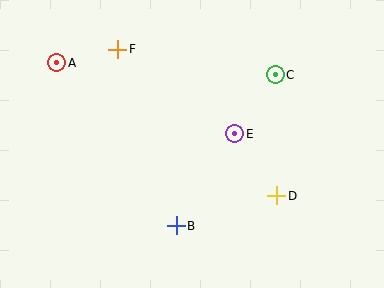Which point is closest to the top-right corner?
Point C is closest to the top-right corner.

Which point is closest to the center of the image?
Point E at (235, 134) is closest to the center.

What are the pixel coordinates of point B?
Point B is at (176, 226).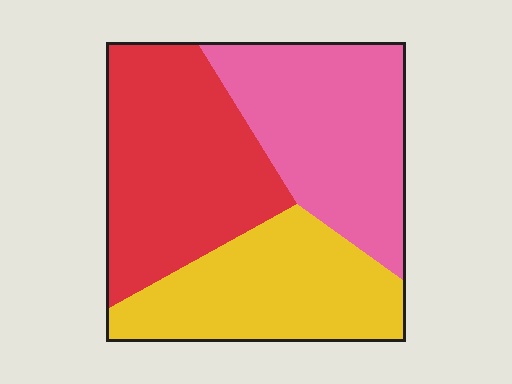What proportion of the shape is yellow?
Yellow covers 30% of the shape.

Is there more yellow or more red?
Red.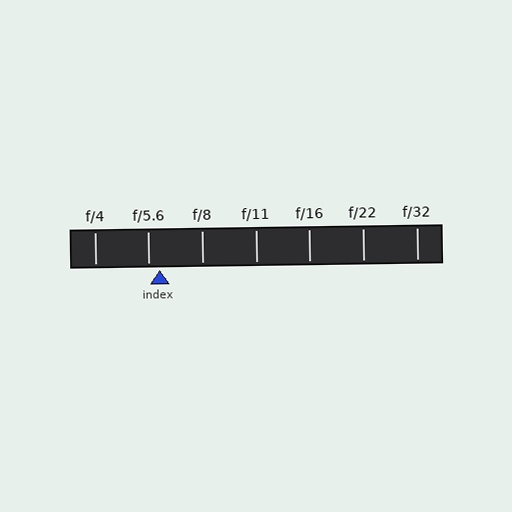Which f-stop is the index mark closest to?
The index mark is closest to f/5.6.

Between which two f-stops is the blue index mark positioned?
The index mark is between f/5.6 and f/8.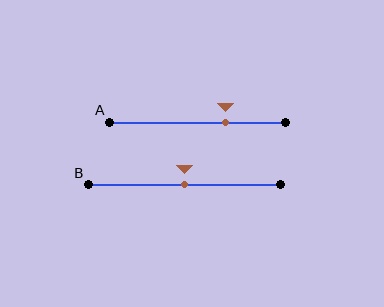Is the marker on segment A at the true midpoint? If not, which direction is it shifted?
No, the marker on segment A is shifted to the right by about 16% of the segment length.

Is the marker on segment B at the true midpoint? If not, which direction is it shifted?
Yes, the marker on segment B is at the true midpoint.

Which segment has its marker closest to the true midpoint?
Segment B has its marker closest to the true midpoint.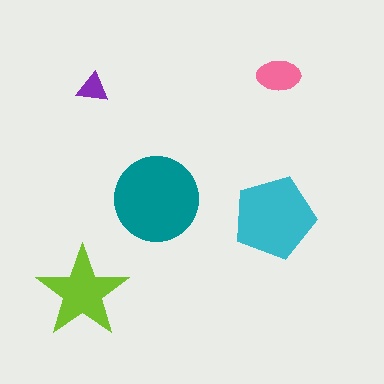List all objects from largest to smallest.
The teal circle, the cyan pentagon, the lime star, the pink ellipse, the purple triangle.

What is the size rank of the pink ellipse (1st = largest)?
4th.